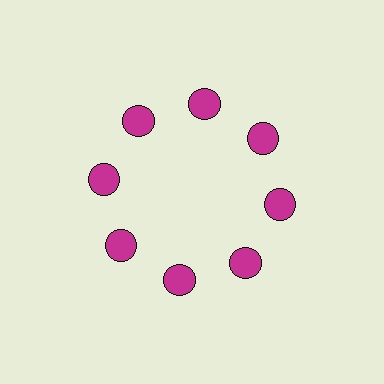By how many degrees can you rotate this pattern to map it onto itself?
The pattern maps onto itself every 45 degrees of rotation.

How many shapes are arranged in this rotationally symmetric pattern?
There are 8 shapes, arranged in 8 groups of 1.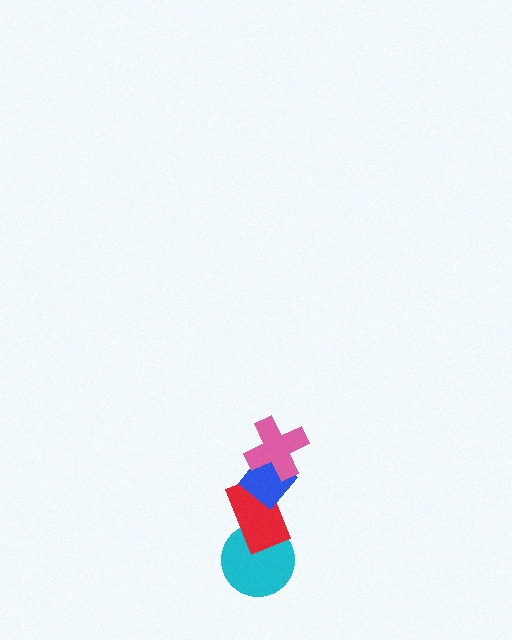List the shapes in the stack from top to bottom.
From top to bottom: the pink cross, the blue diamond, the red rectangle, the cyan circle.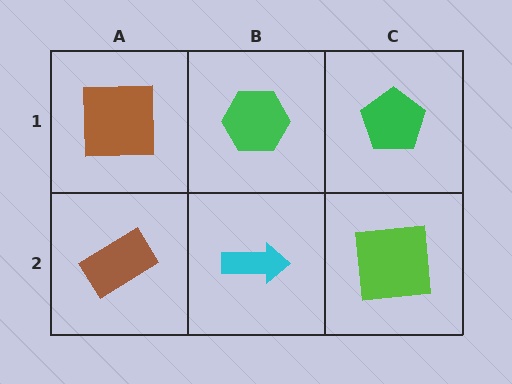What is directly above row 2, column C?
A green pentagon.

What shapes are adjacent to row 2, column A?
A brown square (row 1, column A), a cyan arrow (row 2, column B).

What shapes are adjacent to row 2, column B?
A green hexagon (row 1, column B), a brown rectangle (row 2, column A), a lime square (row 2, column C).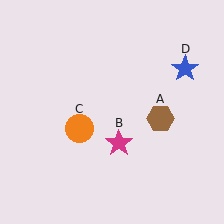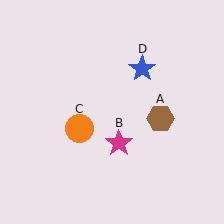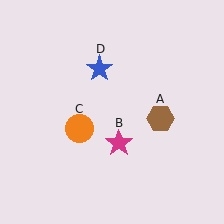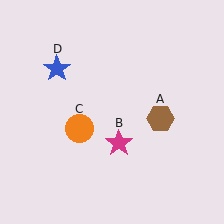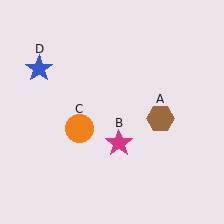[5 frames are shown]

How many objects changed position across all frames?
1 object changed position: blue star (object D).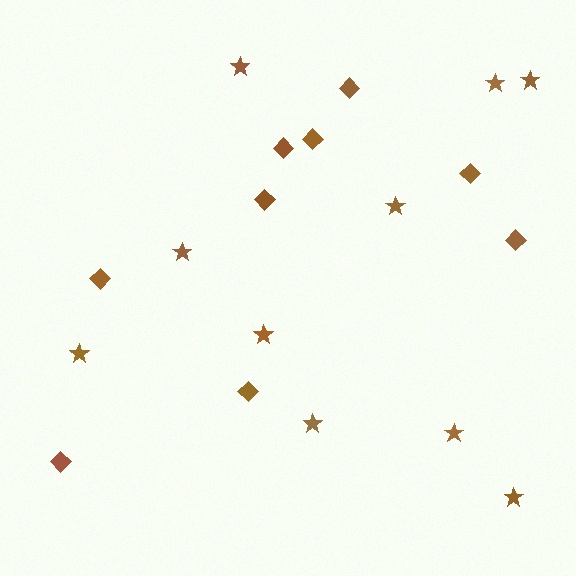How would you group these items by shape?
There are 2 groups: one group of diamonds (9) and one group of stars (10).